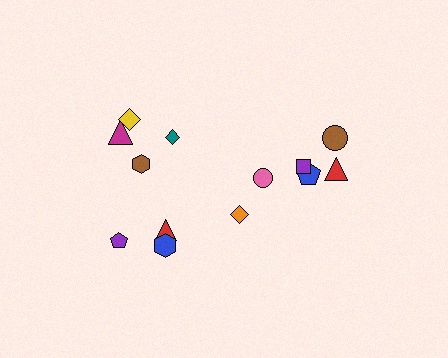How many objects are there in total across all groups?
There are 13 objects.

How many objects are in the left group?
There are 8 objects.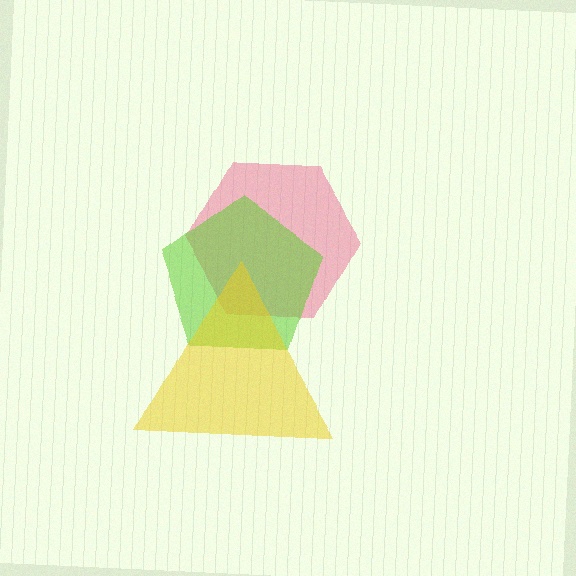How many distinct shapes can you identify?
There are 3 distinct shapes: a pink hexagon, a lime pentagon, a yellow triangle.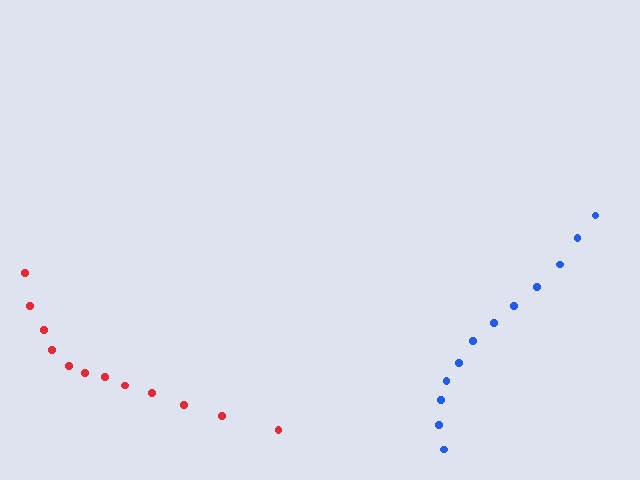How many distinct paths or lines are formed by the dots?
There are 2 distinct paths.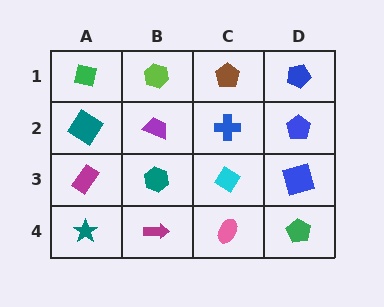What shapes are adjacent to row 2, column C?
A brown pentagon (row 1, column C), a cyan diamond (row 3, column C), a purple trapezoid (row 2, column B), a blue pentagon (row 2, column D).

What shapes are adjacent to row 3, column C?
A blue cross (row 2, column C), a pink ellipse (row 4, column C), a teal hexagon (row 3, column B), a blue square (row 3, column D).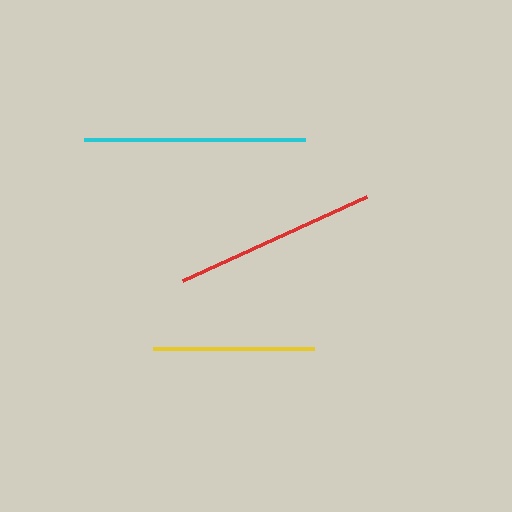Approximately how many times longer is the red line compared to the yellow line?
The red line is approximately 1.3 times the length of the yellow line.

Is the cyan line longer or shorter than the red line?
The cyan line is longer than the red line.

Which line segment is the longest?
The cyan line is the longest at approximately 221 pixels.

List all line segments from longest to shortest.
From longest to shortest: cyan, red, yellow.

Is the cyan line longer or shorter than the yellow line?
The cyan line is longer than the yellow line.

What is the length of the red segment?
The red segment is approximately 203 pixels long.